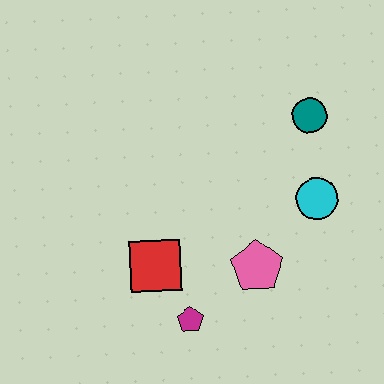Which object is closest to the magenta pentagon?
The red square is closest to the magenta pentagon.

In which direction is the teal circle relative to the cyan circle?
The teal circle is above the cyan circle.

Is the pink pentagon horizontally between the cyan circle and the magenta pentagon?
Yes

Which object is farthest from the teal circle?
The magenta pentagon is farthest from the teal circle.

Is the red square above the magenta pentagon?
Yes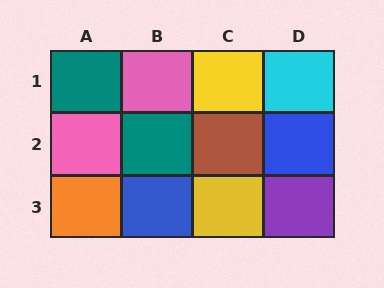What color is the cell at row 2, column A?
Pink.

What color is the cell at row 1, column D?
Cyan.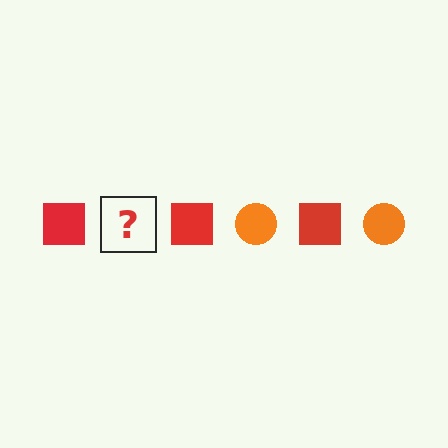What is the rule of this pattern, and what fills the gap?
The rule is that the pattern alternates between red square and orange circle. The gap should be filled with an orange circle.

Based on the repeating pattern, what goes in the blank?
The blank should be an orange circle.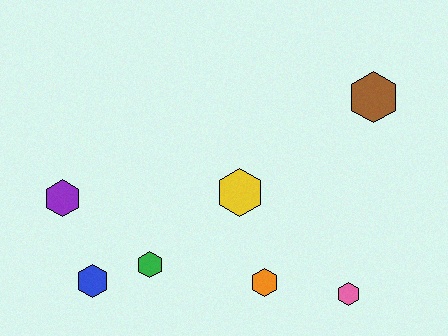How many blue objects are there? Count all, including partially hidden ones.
There is 1 blue object.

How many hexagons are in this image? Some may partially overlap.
There are 7 hexagons.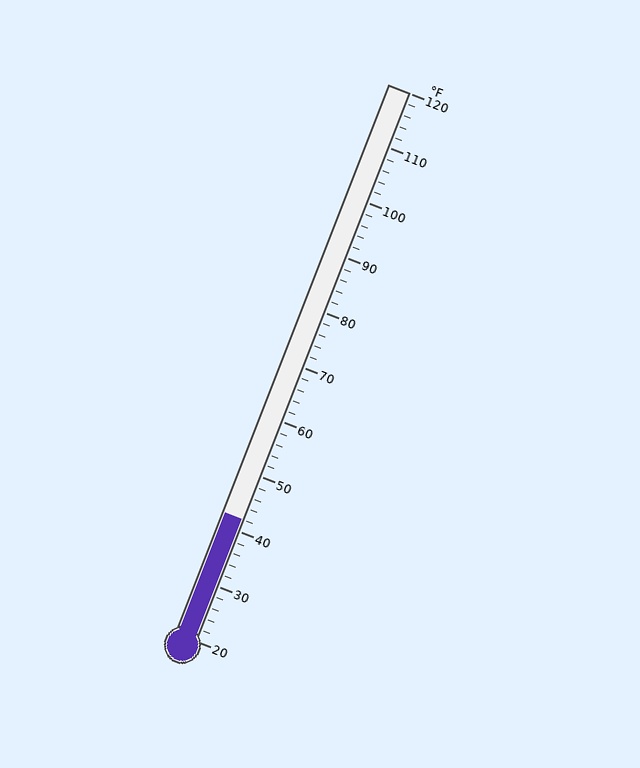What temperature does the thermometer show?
The thermometer shows approximately 42°F.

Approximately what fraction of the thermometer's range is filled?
The thermometer is filled to approximately 20% of its range.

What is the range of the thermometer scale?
The thermometer scale ranges from 20°F to 120°F.